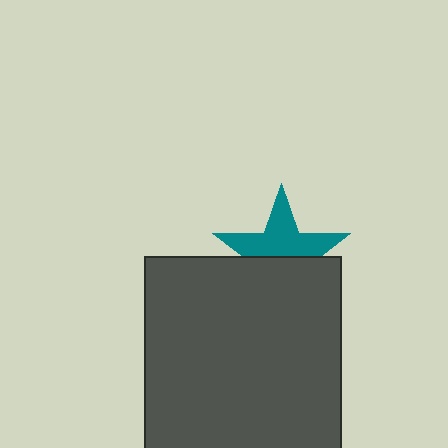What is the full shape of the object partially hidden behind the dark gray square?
The partially hidden object is a teal star.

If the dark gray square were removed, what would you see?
You would see the complete teal star.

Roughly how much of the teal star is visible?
About half of it is visible (roughly 53%).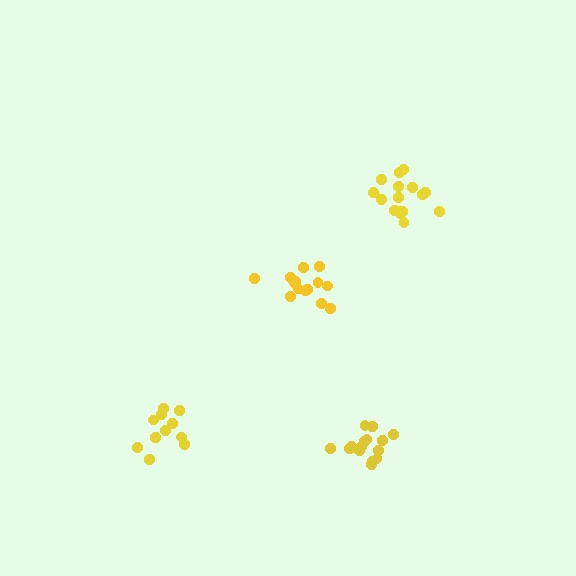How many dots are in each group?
Group 1: 16 dots, Group 2: 14 dots, Group 3: 11 dots, Group 4: 16 dots (57 total).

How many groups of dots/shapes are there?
There are 4 groups.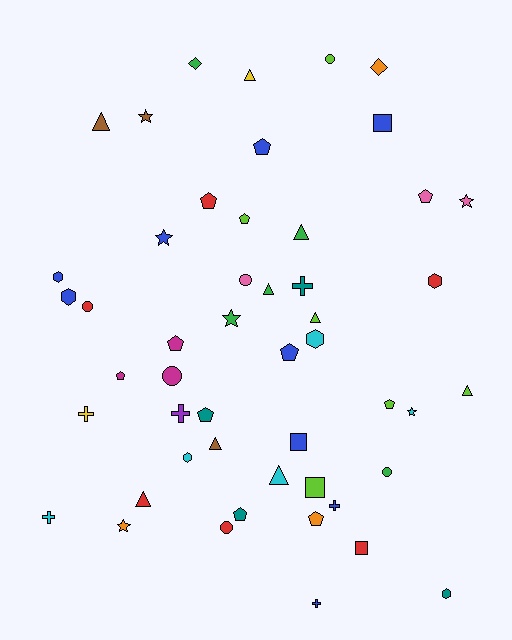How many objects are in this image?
There are 50 objects.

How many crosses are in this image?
There are 6 crosses.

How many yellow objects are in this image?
There are 2 yellow objects.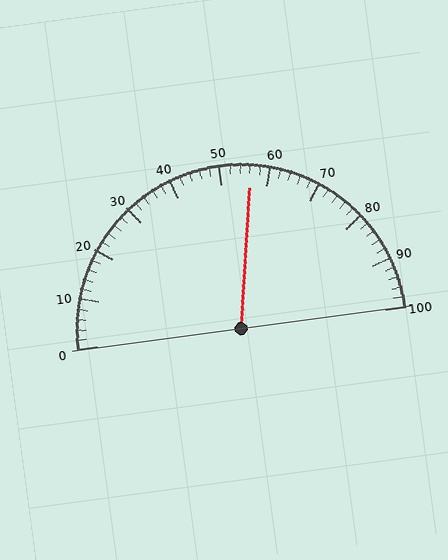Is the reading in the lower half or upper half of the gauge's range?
The reading is in the upper half of the range (0 to 100).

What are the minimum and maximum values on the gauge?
The gauge ranges from 0 to 100.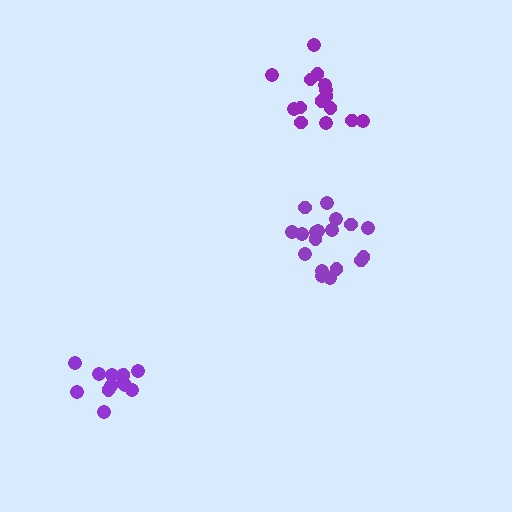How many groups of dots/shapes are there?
There are 3 groups.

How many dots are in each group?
Group 1: 18 dots, Group 2: 15 dots, Group 3: 13 dots (46 total).